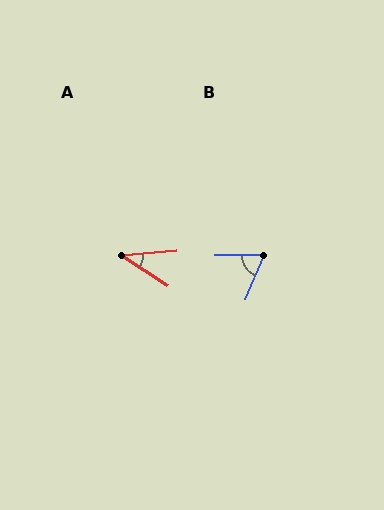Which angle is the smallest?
A, at approximately 38 degrees.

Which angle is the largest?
B, at approximately 67 degrees.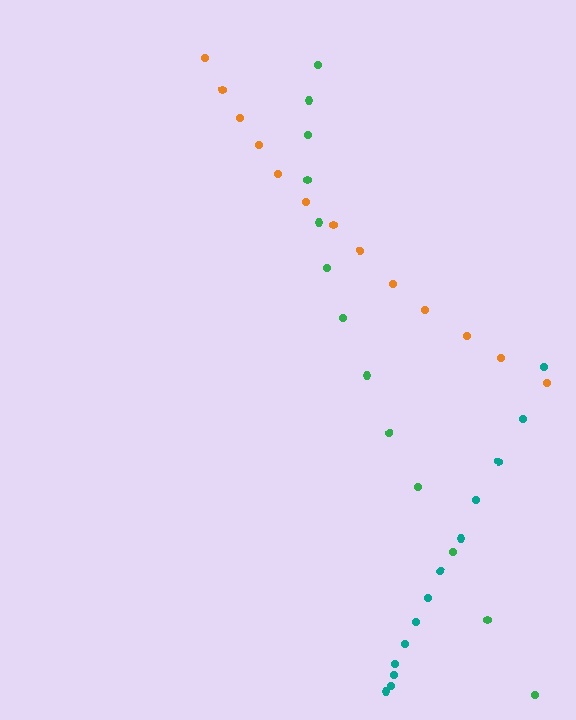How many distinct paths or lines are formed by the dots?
There are 3 distinct paths.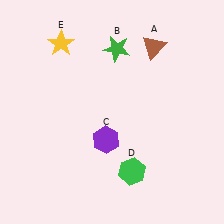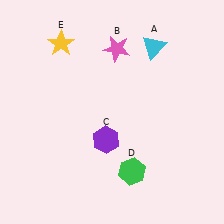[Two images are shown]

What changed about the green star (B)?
In Image 1, B is green. In Image 2, it changed to pink.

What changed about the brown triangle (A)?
In Image 1, A is brown. In Image 2, it changed to cyan.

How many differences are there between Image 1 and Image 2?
There are 2 differences between the two images.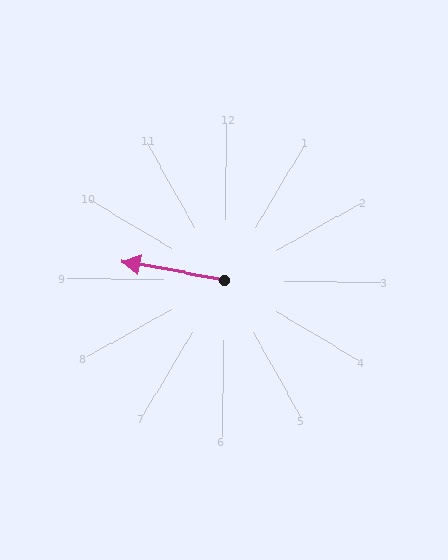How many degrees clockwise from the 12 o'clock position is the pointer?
Approximately 280 degrees.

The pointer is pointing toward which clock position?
Roughly 9 o'clock.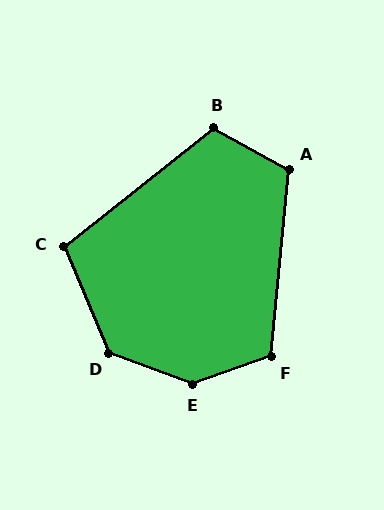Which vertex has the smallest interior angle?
C, at approximately 105 degrees.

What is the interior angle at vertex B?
Approximately 113 degrees (obtuse).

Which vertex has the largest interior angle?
E, at approximately 141 degrees.